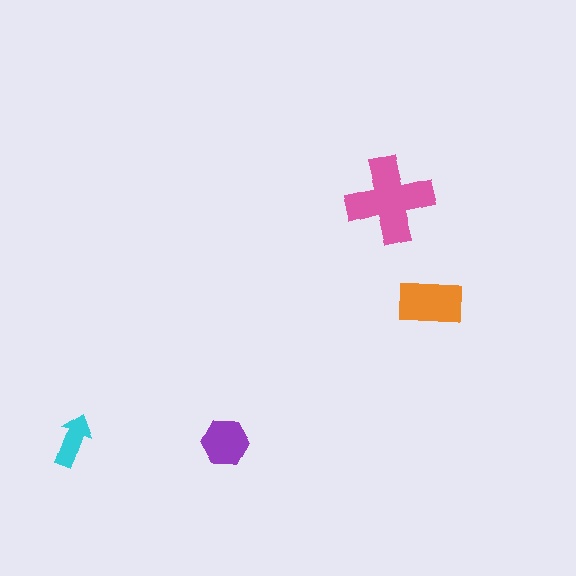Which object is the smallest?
The cyan arrow.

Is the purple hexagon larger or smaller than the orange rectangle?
Smaller.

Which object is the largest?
The pink cross.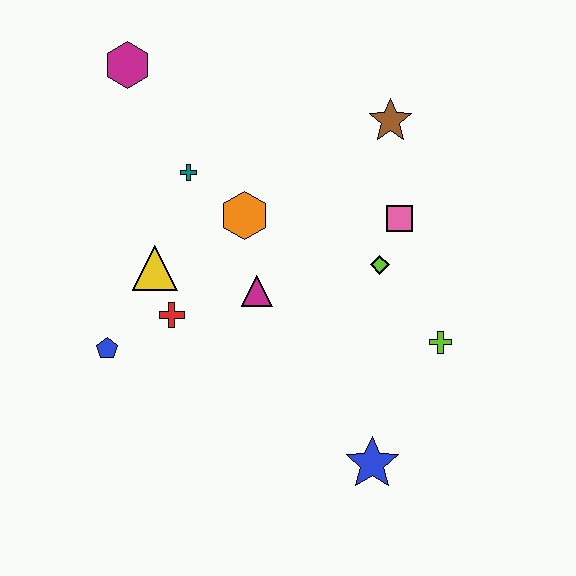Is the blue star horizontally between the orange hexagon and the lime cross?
Yes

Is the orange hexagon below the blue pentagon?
No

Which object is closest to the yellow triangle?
The red cross is closest to the yellow triangle.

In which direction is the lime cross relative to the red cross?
The lime cross is to the right of the red cross.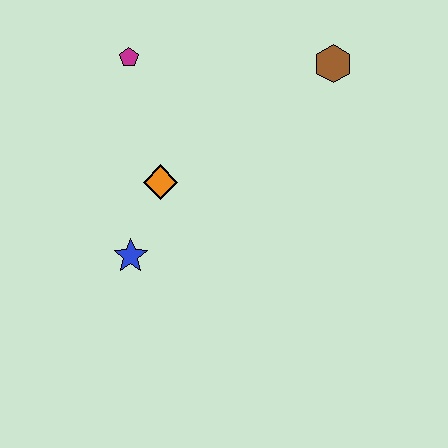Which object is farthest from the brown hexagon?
The blue star is farthest from the brown hexagon.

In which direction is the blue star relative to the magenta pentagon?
The blue star is below the magenta pentagon.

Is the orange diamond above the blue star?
Yes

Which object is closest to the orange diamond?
The blue star is closest to the orange diamond.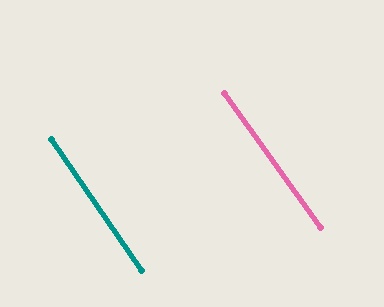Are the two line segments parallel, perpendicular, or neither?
Parallel — their directions differ by only 1.2°.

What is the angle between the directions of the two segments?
Approximately 1 degree.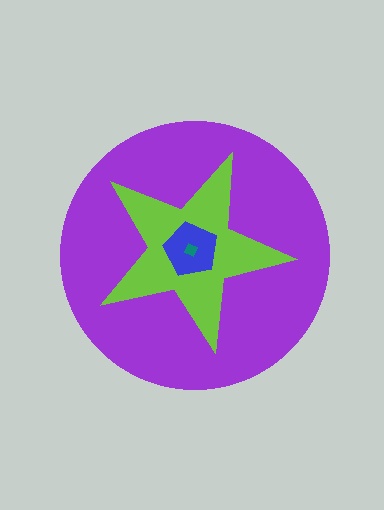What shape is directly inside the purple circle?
The lime star.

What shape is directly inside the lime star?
The blue pentagon.